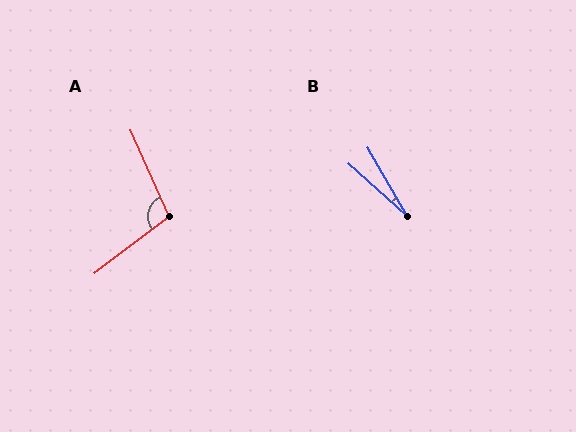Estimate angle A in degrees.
Approximately 103 degrees.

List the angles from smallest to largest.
B (18°), A (103°).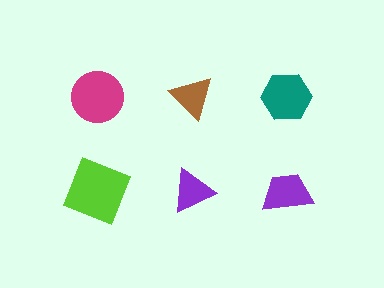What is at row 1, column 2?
A brown triangle.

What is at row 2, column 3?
A purple trapezoid.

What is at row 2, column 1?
A lime square.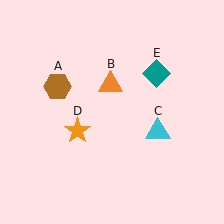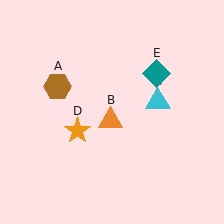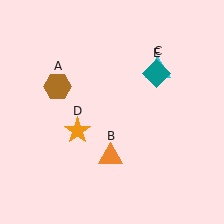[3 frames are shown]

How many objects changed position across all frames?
2 objects changed position: orange triangle (object B), cyan triangle (object C).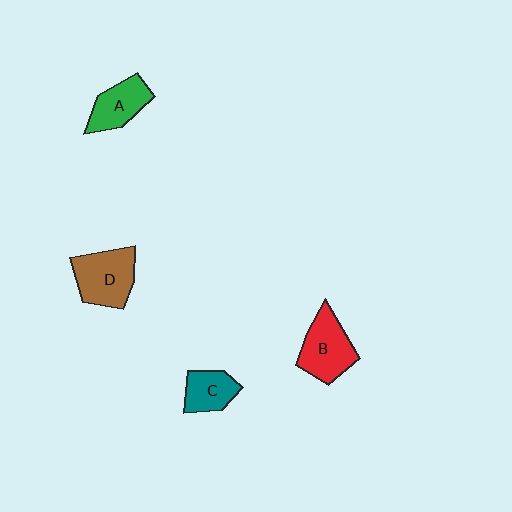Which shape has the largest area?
Shape D (brown).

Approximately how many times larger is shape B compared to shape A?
Approximately 1.2 times.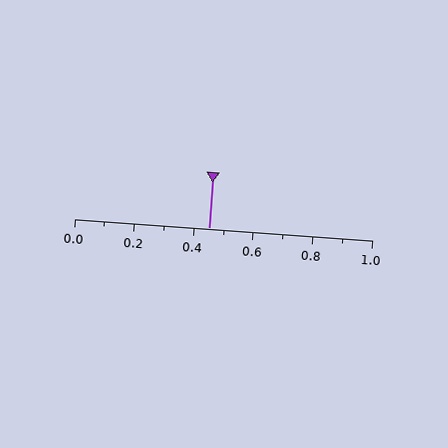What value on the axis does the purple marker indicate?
The marker indicates approximately 0.45.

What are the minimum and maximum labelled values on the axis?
The axis runs from 0.0 to 1.0.